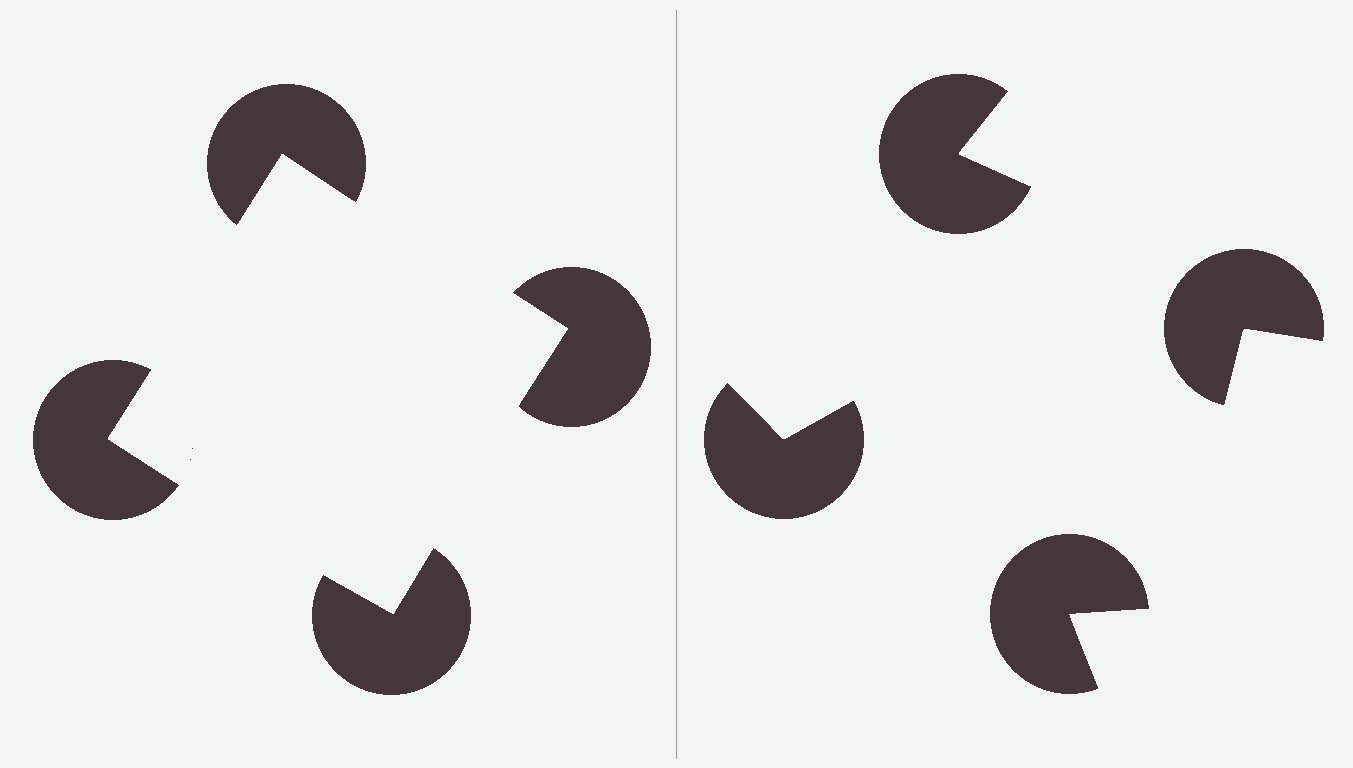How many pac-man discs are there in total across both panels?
8 — 4 on each side.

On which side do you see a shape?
An illusory square appears on the left side. On the right side the wedge cuts are rotated, so no coherent shape forms.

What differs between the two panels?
The pac-man discs are positioned identically on both sides; only the wedge orientations differ. On the left they align to a square; on the right they are misaligned.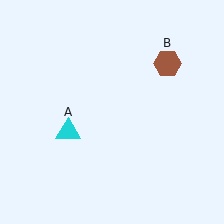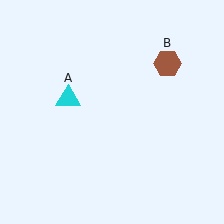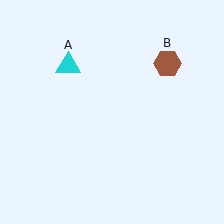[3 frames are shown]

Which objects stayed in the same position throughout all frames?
Brown hexagon (object B) remained stationary.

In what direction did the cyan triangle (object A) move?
The cyan triangle (object A) moved up.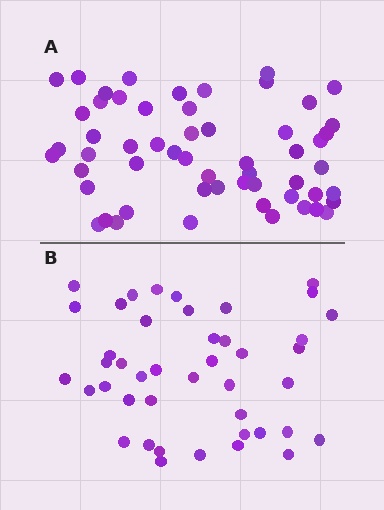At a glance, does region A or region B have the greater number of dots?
Region A (the top region) has more dots.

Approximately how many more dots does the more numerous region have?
Region A has approximately 15 more dots than region B.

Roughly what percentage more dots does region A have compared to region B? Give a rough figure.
About 30% more.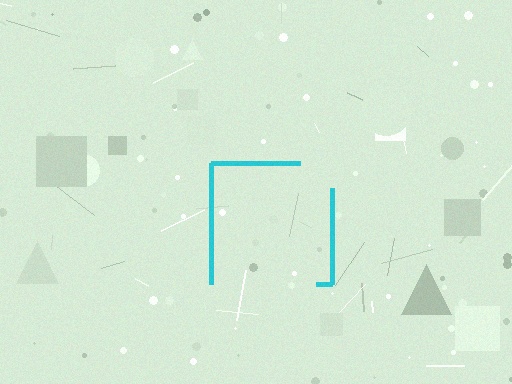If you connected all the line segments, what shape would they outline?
They would outline a square.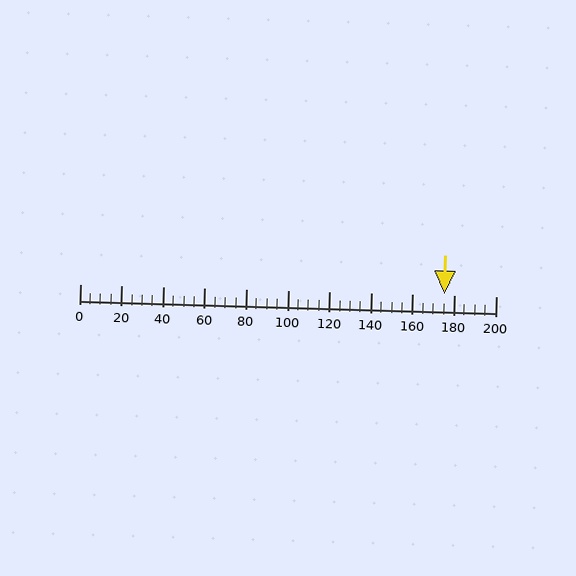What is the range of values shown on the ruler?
The ruler shows values from 0 to 200.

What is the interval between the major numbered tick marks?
The major tick marks are spaced 20 units apart.